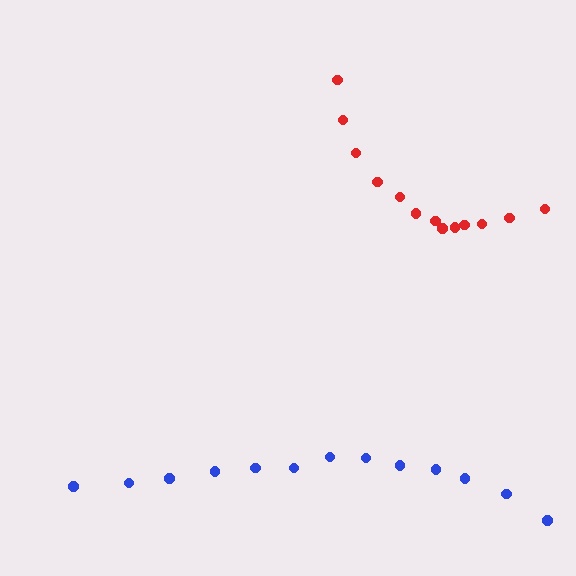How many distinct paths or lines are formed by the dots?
There are 2 distinct paths.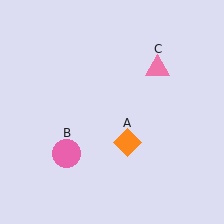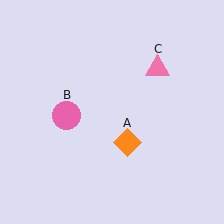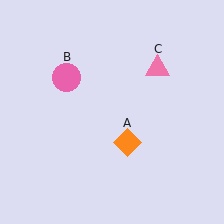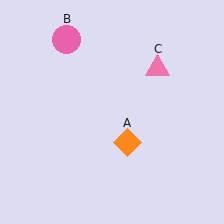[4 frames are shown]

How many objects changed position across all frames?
1 object changed position: pink circle (object B).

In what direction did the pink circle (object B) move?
The pink circle (object B) moved up.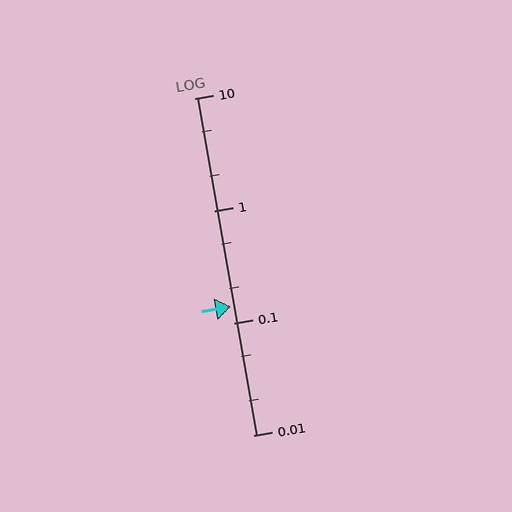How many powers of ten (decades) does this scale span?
The scale spans 3 decades, from 0.01 to 10.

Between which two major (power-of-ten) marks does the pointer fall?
The pointer is between 0.1 and 1.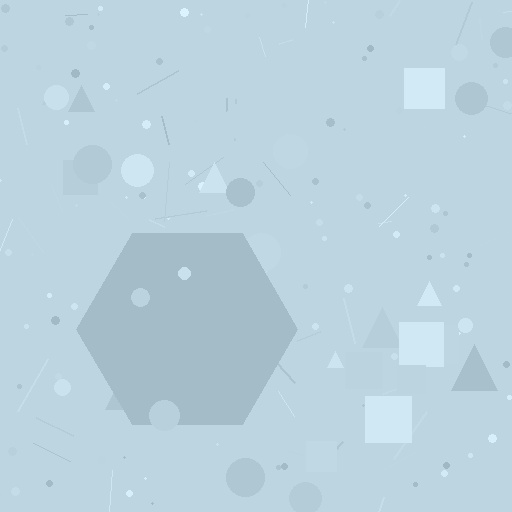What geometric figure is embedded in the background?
A hexagon is embedded in the background.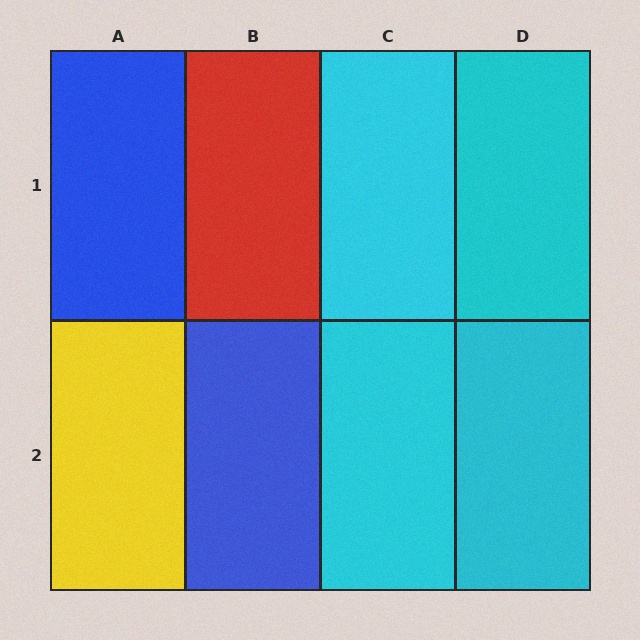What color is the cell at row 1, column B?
Red.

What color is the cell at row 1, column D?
Cyan.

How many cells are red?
1 cell is red.